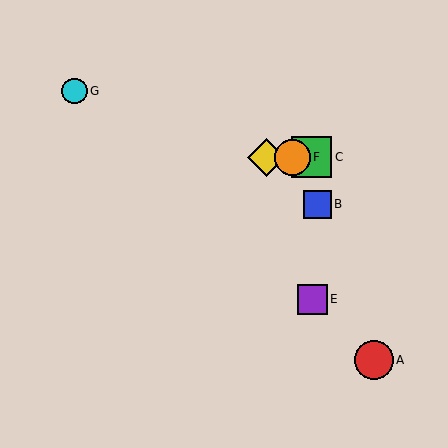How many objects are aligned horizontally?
3 objects (C, D, F) are aligned horizontally.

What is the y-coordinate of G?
Object G is at y≈91.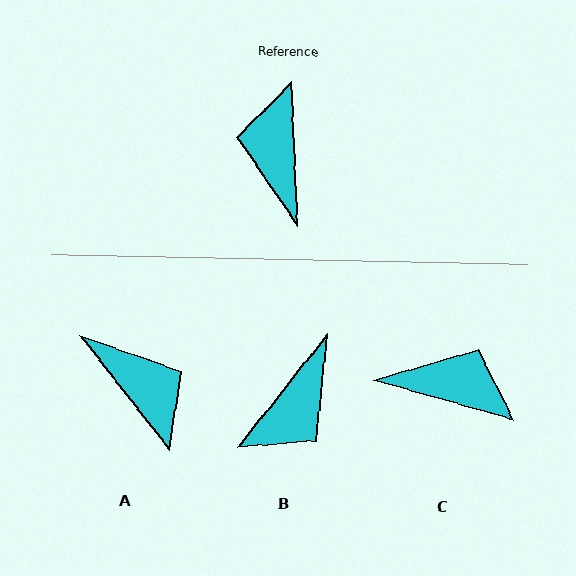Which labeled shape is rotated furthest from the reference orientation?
A, about 144 degrees away.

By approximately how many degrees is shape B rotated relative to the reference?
Approximately 139 degrees counter-clockwise.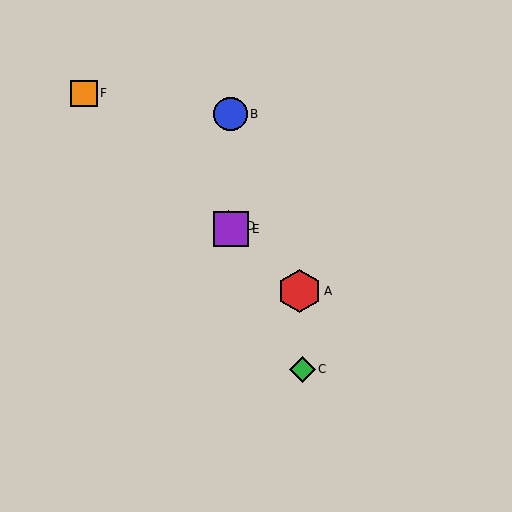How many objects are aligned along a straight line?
4 objects (A, D, E, F) are aligned along a straight line.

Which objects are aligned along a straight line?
Objects A, D, E, F are aligned along a straight line.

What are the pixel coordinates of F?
Object F is at (84, 93).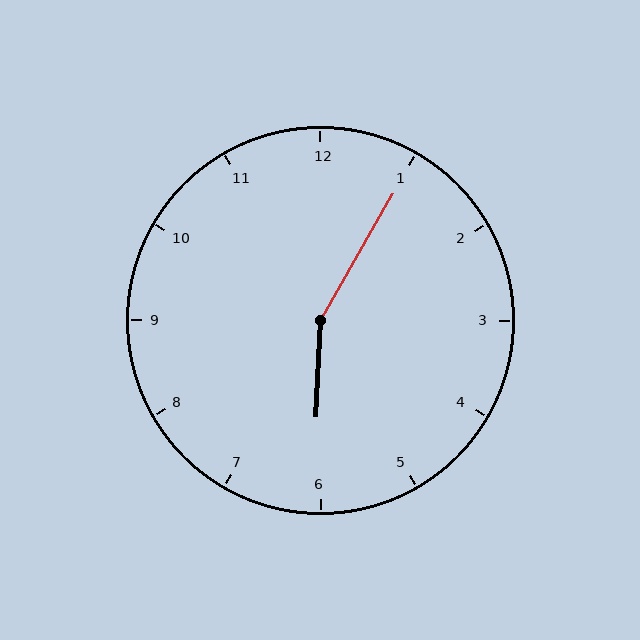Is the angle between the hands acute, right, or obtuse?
It is obtuse.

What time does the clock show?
6:05.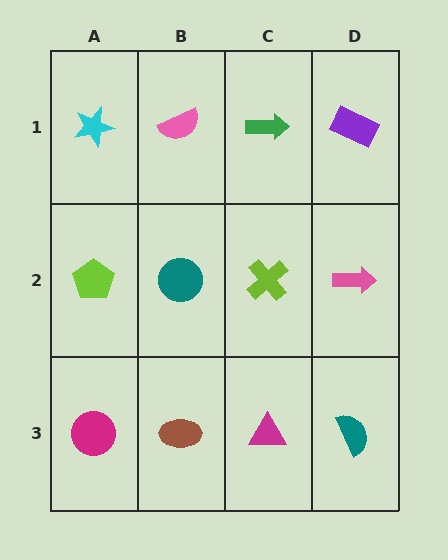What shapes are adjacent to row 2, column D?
A purple rectangle (row 1, column D), a teal semicircle (row 3, column D), a lime cross (row 2, column C).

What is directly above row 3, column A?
A lime pentagon.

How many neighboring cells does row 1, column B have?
3.